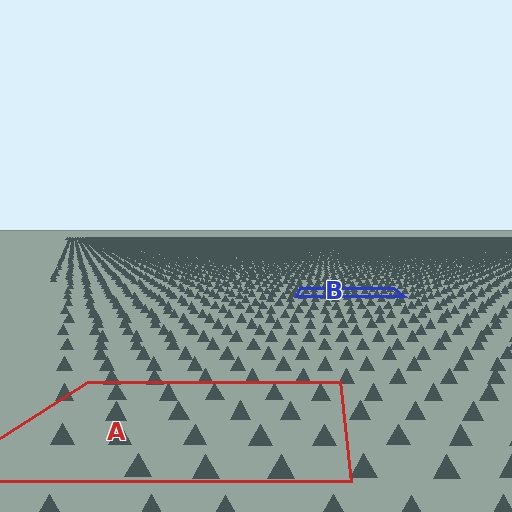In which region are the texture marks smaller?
The texture marks are smaller in region B, because it is farther away.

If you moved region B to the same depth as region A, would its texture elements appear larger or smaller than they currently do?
They would appear larger. At a closer depth, the same texture elements are projected at a bigger on-screen size.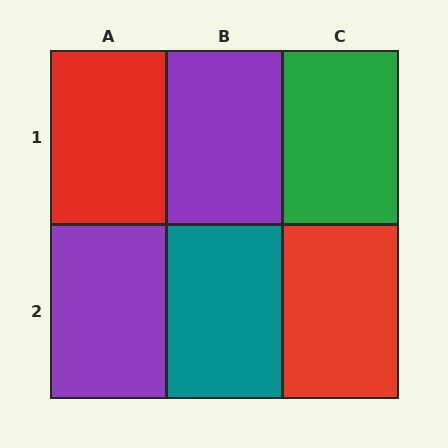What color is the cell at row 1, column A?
Red.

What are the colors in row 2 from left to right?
Purple, teal, red.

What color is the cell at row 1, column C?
Green.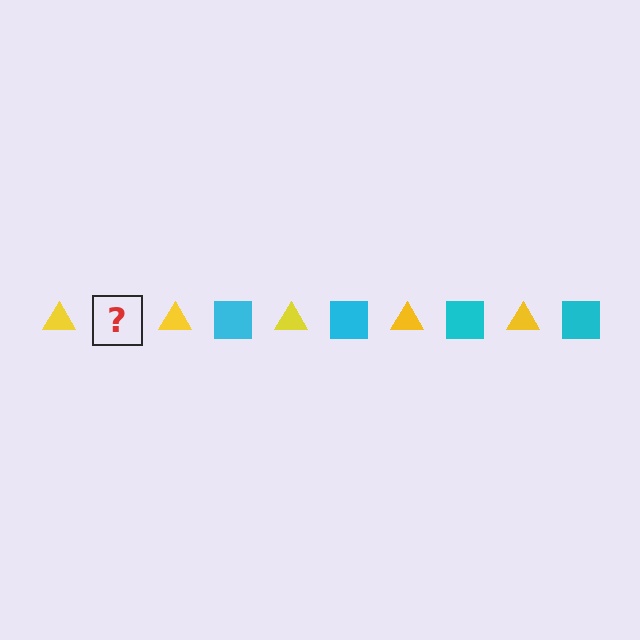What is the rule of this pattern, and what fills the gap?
The rule is that the pattern alternates between yellow triangle and cyan square. The gap should be filled with a cyan square.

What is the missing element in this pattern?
The missing element is a cyan square.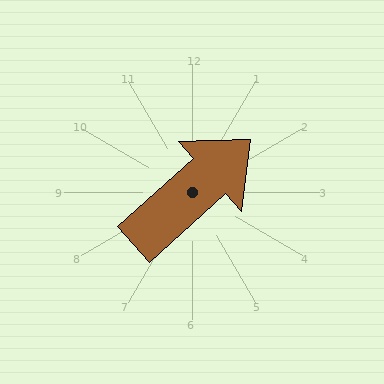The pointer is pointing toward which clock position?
Roughly 2 o'clock.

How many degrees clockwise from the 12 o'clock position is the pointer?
Approximately 48 degrees.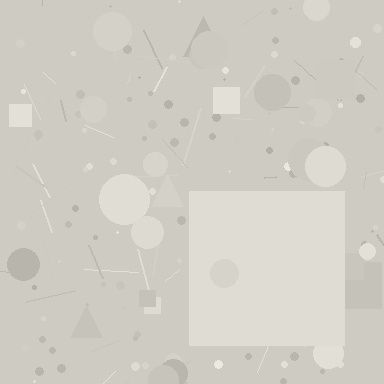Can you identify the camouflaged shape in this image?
The camouflaged shape is a square.